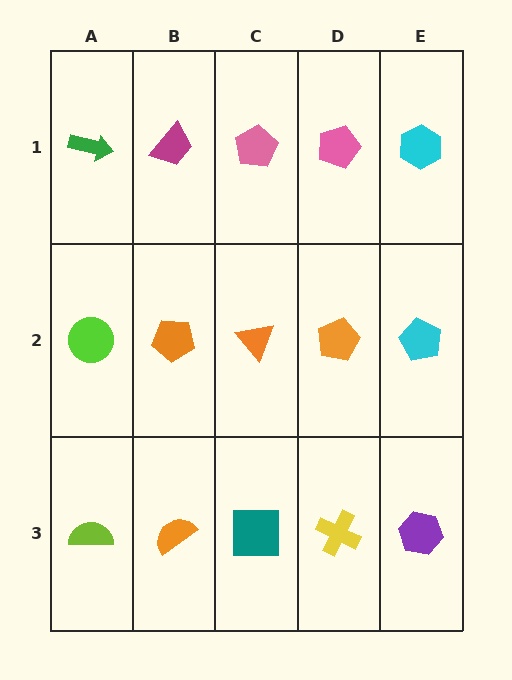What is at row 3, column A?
A lime semicircle.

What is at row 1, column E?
A cyan hexagon.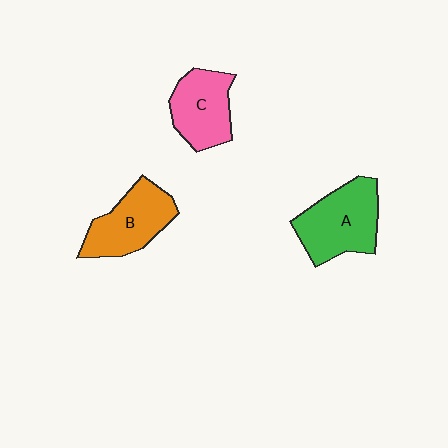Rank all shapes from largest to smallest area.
From largest to smallest: A (green), B (orange), C (pink).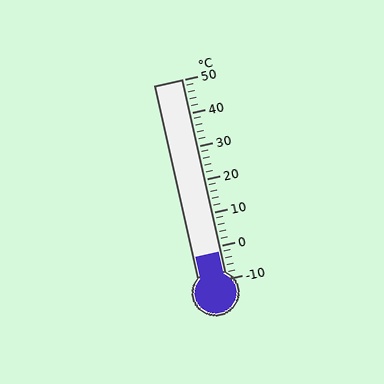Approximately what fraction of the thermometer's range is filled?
The thermometer is filled to approximately 15% of its range.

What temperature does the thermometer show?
The thermometer shows approximately -2°C.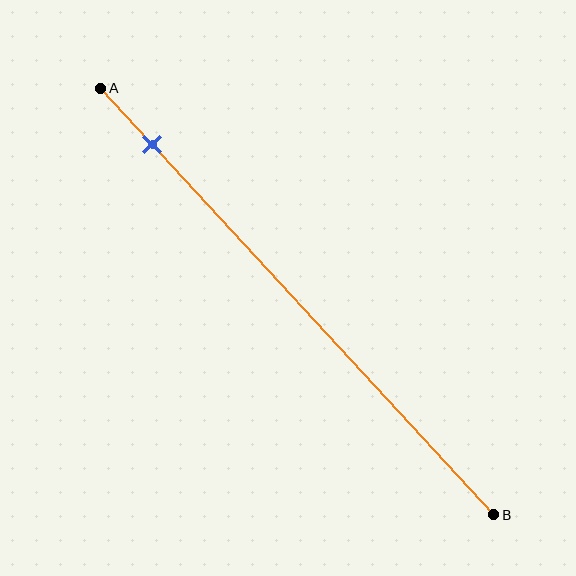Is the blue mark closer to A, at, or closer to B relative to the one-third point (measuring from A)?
The blue mark is closer to point A than the one-third point of segment AB.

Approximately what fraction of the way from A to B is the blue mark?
The blue mark is approximately 15% of the way from A to B.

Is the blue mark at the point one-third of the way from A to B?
No, the mark is at about 15% from A, not at the 33% one-third point.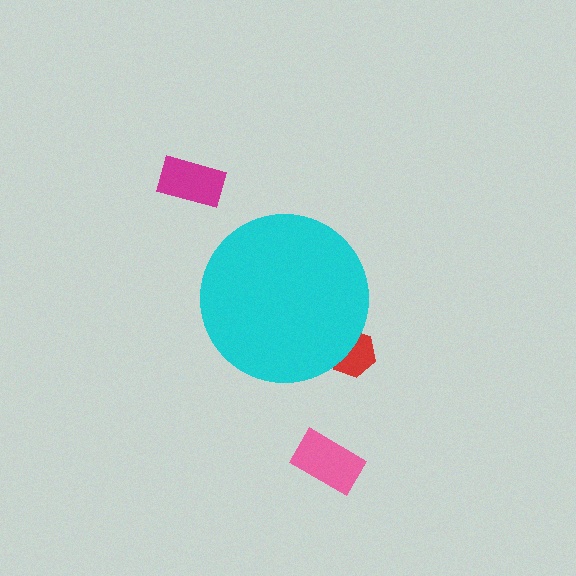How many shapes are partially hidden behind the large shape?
1 shape is partially hidden.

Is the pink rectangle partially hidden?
No, the pink rectangle is fully visible.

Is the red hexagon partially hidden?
Yes, the red hexagon is partially hidden behind the cyan circle.